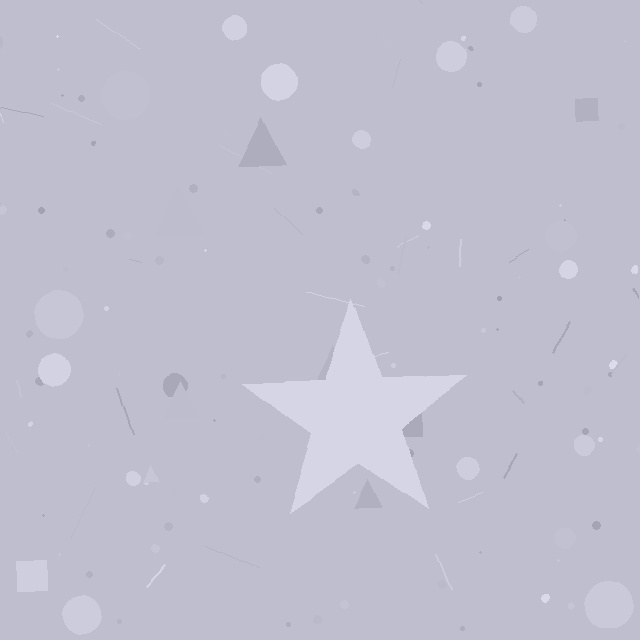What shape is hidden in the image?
A star is hidden in the image.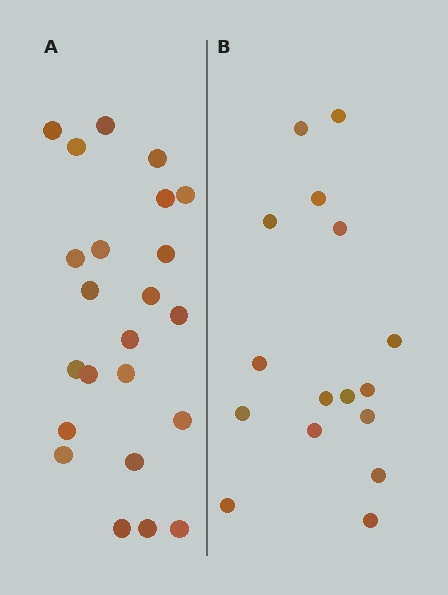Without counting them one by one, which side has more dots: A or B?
Region A (the left region) has more dots.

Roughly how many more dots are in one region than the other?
Region A has roughly 8 or so more dots than region B.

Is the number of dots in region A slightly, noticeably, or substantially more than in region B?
Region A has noticeably more, but not dramatically so. The ratio is roughly 1.4 to 1.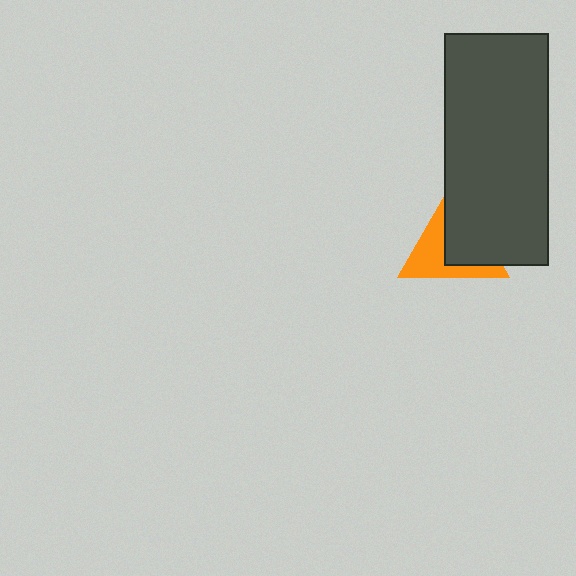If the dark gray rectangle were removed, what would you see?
You would see the complete orange triangle.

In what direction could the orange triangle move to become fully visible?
The orange triangle could move left. That would shift it out from behind the dark gray rectangle entirely.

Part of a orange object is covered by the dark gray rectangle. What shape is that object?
It is a triangle.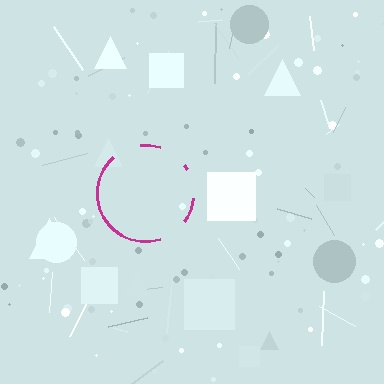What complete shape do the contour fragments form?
The contour fragments form a circle.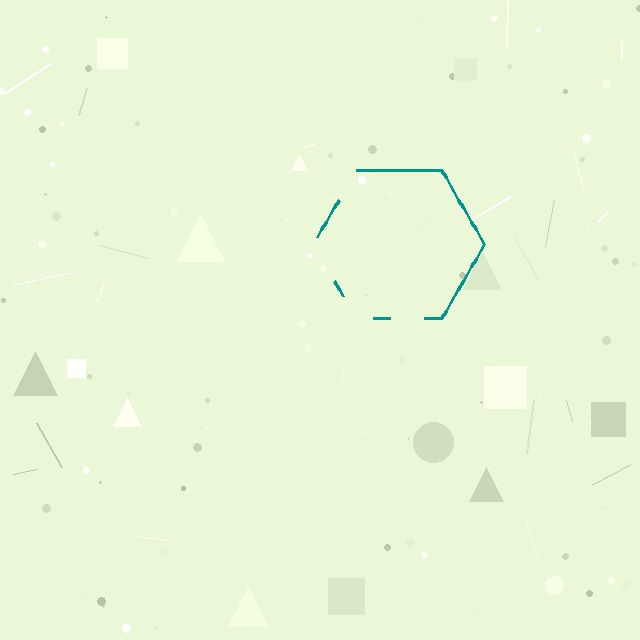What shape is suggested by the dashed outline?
The dashed outline suggests a hexagon.